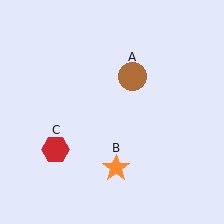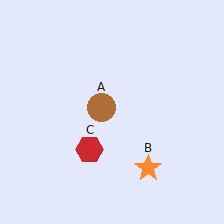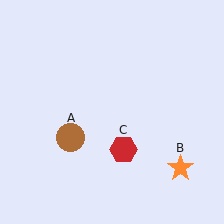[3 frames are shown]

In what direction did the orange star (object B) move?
The orange star (object B) moved right.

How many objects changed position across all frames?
3 objects changed position: brown circle (object A), orange star (object B), red hexagon (object C).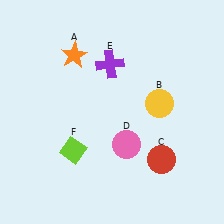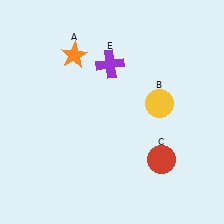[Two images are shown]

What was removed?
The lime diamond (F), the pink circle (D) were removed in Image 2.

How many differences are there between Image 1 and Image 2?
There are 2 differences between the two images.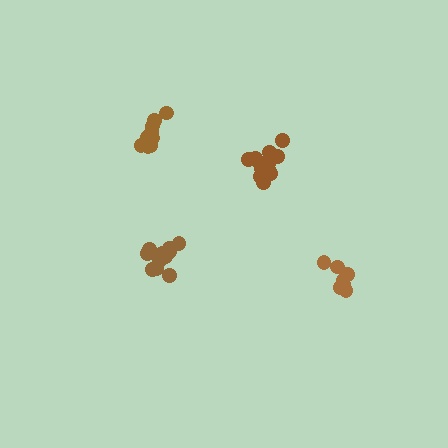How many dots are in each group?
Group 1: 13 dots, Group 2: 7 dots, Group 3: 9 dots, Group 4: 12 dots (41 total).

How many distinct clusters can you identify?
There are 4 distinct clusters.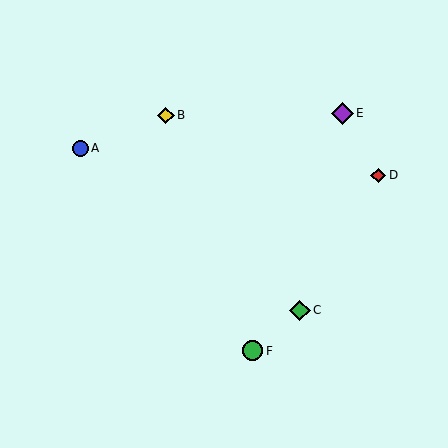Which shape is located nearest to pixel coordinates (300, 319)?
The green diamond (labeled C) at (300, 310) is nearest to that location.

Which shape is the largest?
The purple diamond (labeled E) is the largest.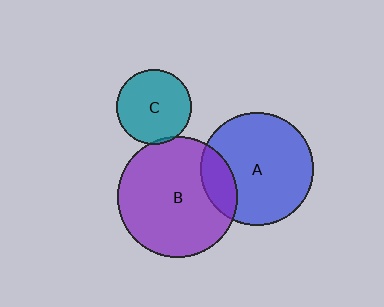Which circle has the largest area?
Circle B (purple).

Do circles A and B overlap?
Yes.